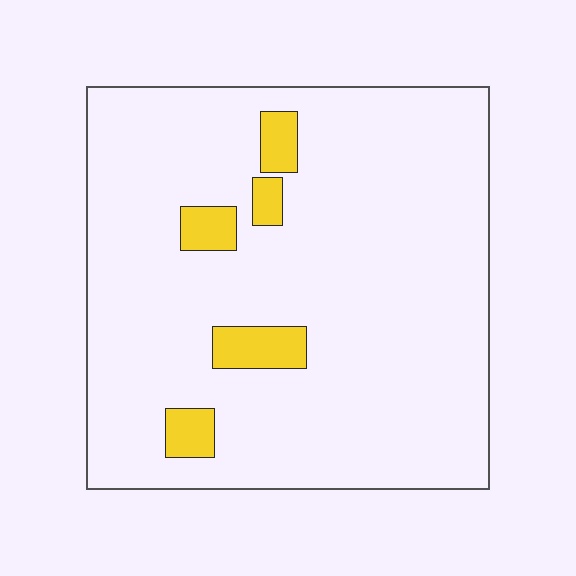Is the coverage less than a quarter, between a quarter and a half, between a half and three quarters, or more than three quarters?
Less than a quarter.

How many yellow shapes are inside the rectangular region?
5.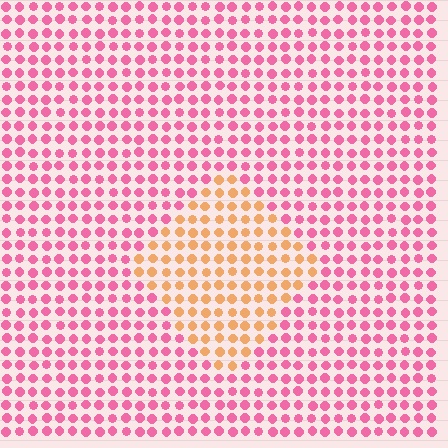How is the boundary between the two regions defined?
The boundary is defined purely by a slight shift in hue (about 55 degrees). Spacing, size, and orientation are identical on both sides.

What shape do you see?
I see a diamond.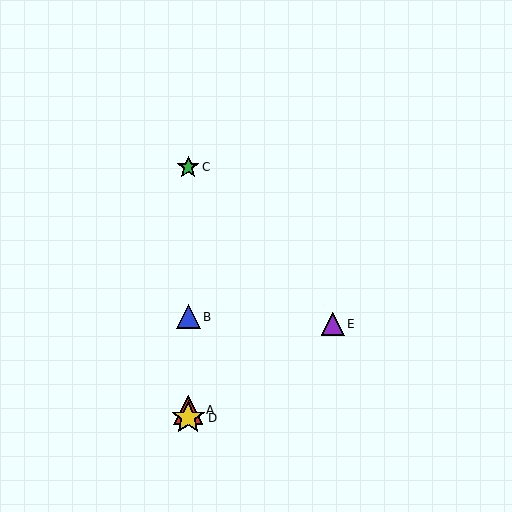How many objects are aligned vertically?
4 objects (A, B, C, D) are aligned vertically.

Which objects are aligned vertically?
Objects A, B, C, D are aligned vertically.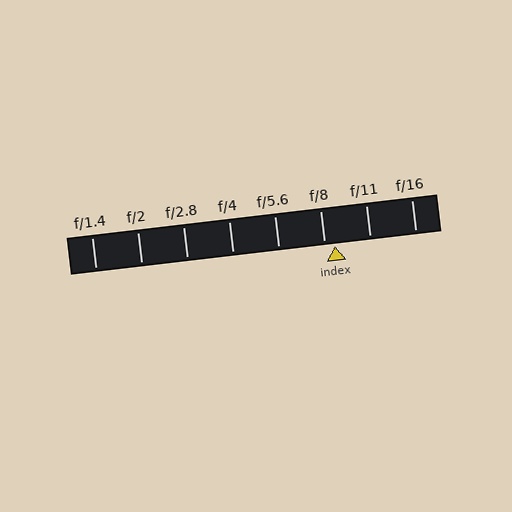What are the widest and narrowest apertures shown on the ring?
The widest aperture shown is f/1.4 and the narrowest is f/16.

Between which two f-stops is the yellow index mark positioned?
The index mark is between f/8 and f/11.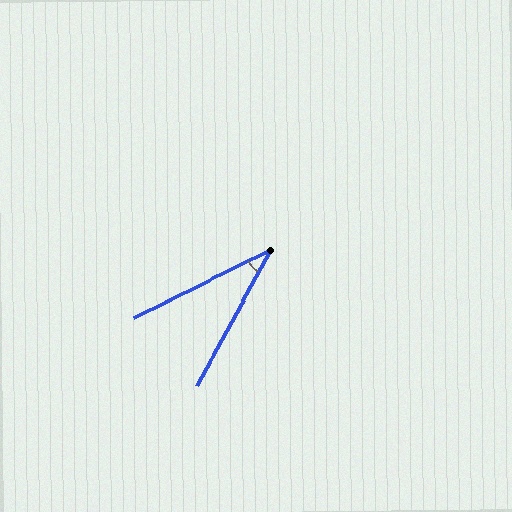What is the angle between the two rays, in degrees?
Approximately 35 degrees.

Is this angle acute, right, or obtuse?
It is acute.